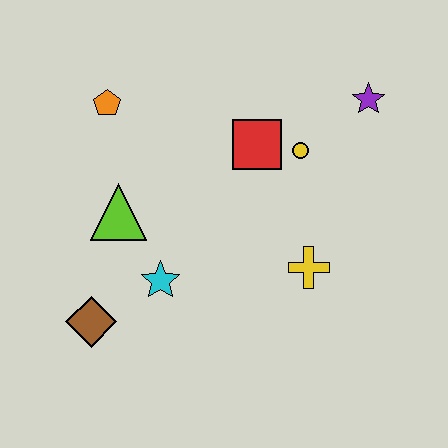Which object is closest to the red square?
The yellow circle is closest to the red square.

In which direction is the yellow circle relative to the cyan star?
The yellow circle is to the right of the cyan star.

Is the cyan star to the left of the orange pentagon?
No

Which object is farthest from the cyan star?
The purple star is farthest from the cyan star.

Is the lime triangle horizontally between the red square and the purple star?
No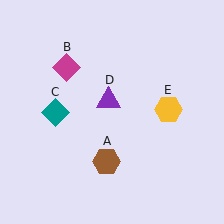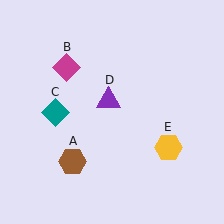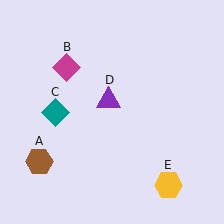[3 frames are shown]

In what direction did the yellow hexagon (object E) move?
The yellow hexagon (object E) moved down.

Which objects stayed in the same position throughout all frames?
Magenta diamond (object B) and teal diamond (object C) and purple triangle (object D) remained stationary.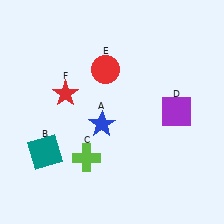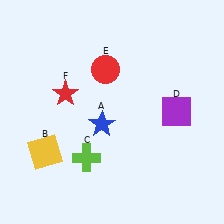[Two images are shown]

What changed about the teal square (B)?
In Image 1, B is teal. In Image 2, it changed to yellow.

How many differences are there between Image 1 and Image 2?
There is 1 difference between the two images.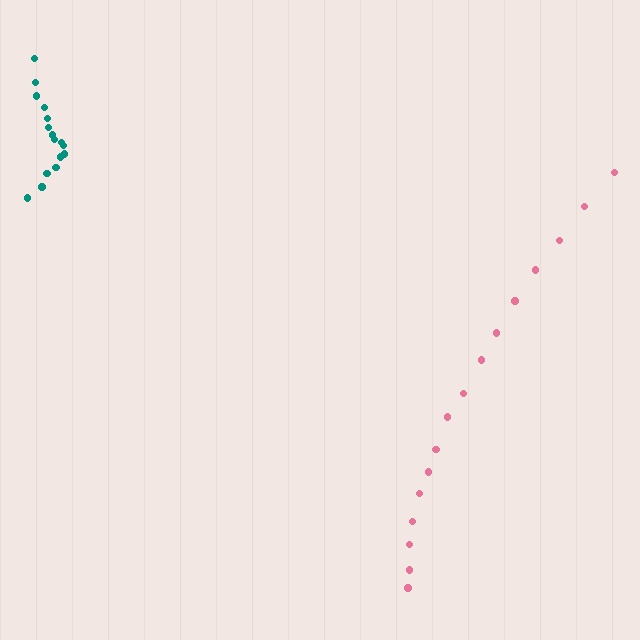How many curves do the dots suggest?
There are 2 distinct paths.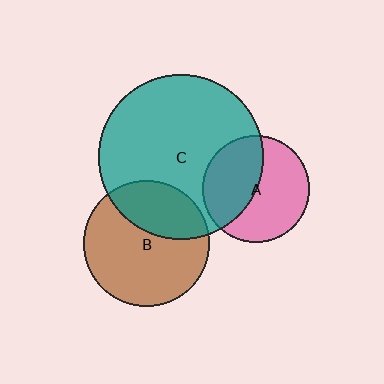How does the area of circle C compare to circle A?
Approximately 2.3 times.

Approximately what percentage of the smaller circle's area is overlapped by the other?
Approximately 30%.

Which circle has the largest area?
Circle C (teal).